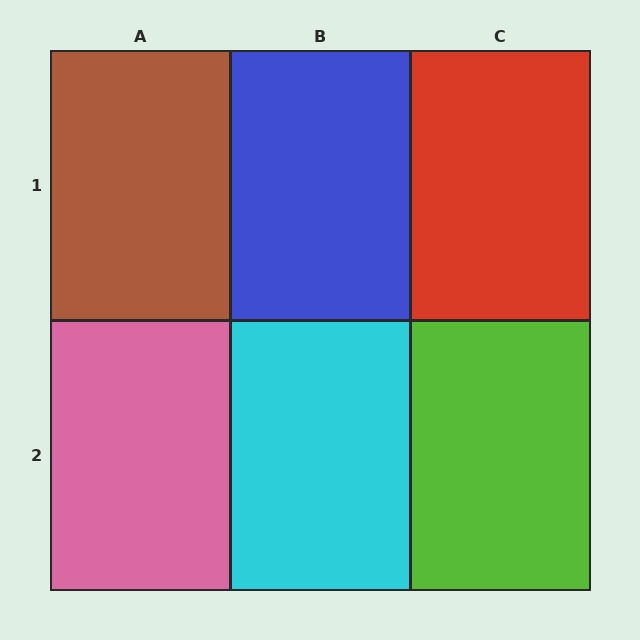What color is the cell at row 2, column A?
Pink.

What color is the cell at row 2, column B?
Cyan.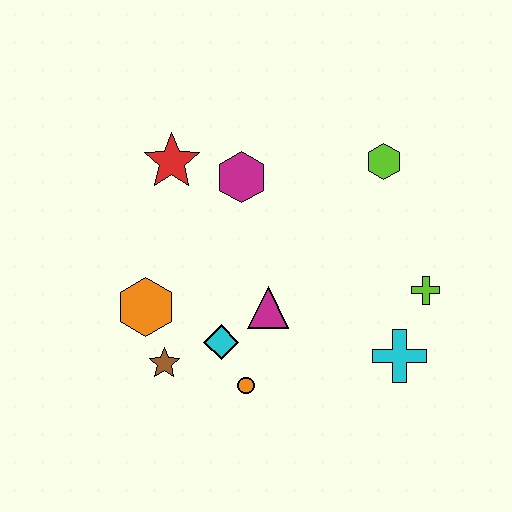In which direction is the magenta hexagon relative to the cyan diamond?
The magenta hexagon is above the cyan diamond.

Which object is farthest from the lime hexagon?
The brown star is farthest from the lime hexagon.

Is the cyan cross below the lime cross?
Yes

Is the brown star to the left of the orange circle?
Yes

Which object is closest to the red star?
The magenta hexagon is closest to the red star.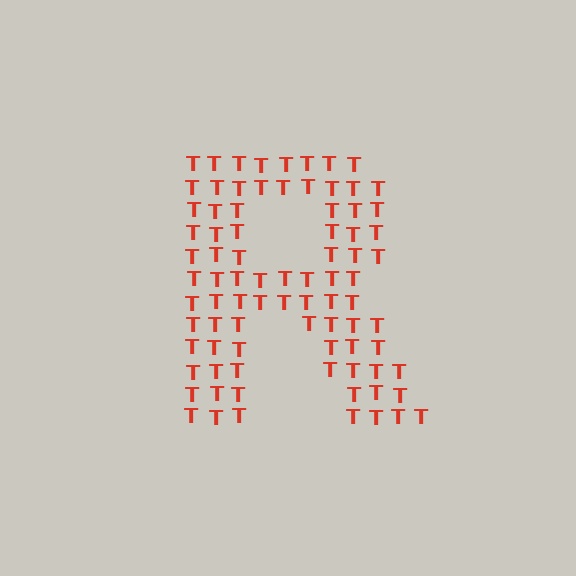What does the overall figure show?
The overall figure shows the letter R.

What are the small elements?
The small elements are letter T's.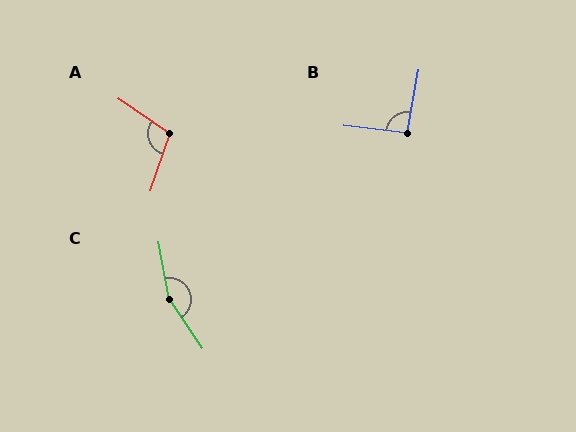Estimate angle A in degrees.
Approximately 105 degrees.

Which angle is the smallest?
B, at approximately 93 degrees.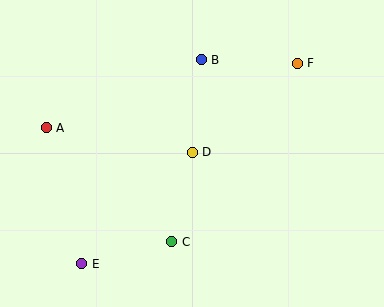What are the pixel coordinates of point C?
Point C is at (172, 242).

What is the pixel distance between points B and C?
The distance between B and C is 184 pixels.